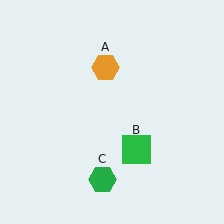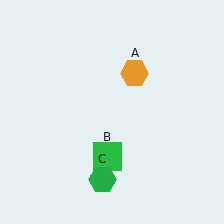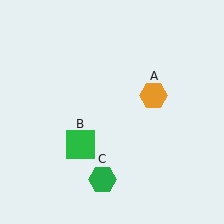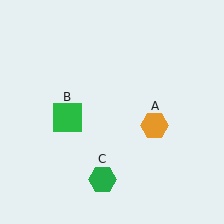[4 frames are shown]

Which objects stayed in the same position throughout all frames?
Green hexagon (object C) remained stationary.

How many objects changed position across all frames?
2 objects changed position: orange hexagon (object A), green square (object B).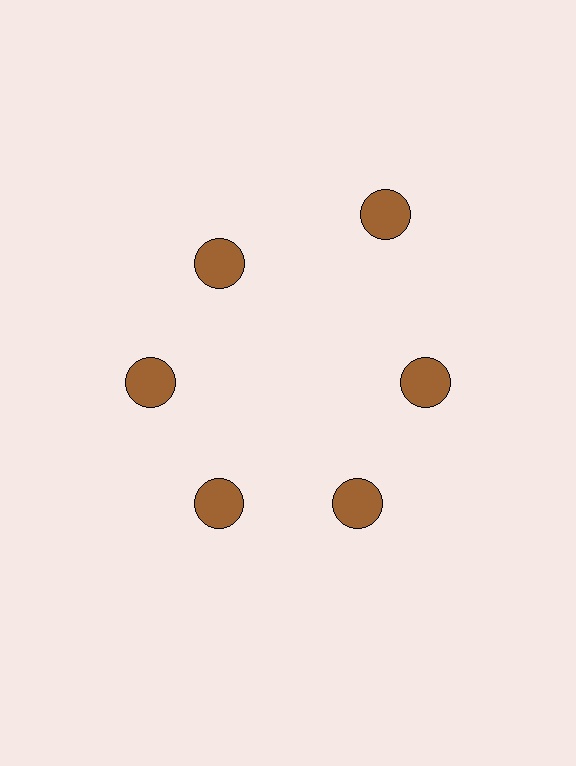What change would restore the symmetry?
The symmetry would be restored by moving it inward, back onto the ring so that all 6 circles sit at equal angles and equal distance from the center.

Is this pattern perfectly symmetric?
No. The 6 brown circles are arranged in a ring, but one element near the 1 o'clock position is pushed outward from the center, breaking the 6-fold rotational symmetry.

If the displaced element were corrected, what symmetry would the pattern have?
It would have 6-fold rotational symmetry — the pattern would map onto itself every 60 degrees.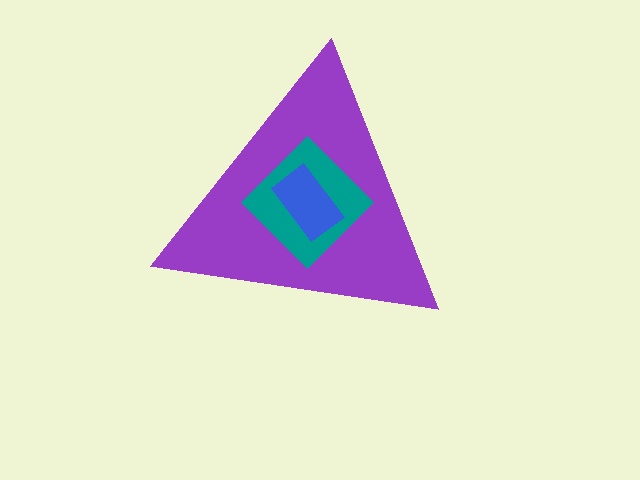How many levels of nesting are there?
3.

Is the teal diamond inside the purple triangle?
Yes.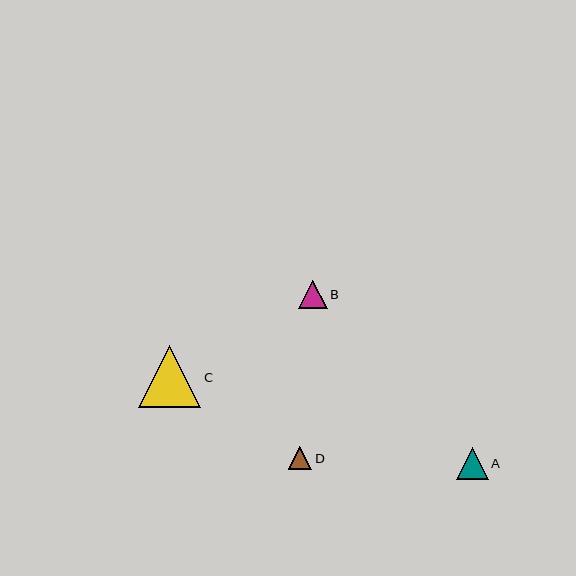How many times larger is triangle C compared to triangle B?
Triangle C is approximately 2.2 times the size of triangle B.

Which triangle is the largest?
Triangle C is the largest with a size of approximately 62 pixels.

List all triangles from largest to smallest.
From largest to smallest: C, A, B, D.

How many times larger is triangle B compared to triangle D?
Triangle B is approximately 1.2 times the size of triangle D.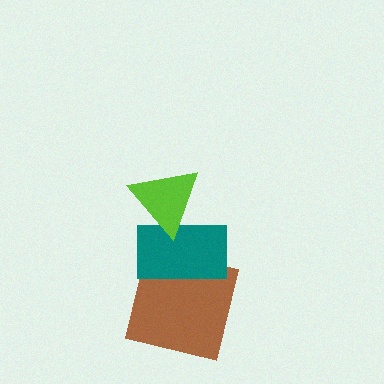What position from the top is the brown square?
The brown square is 3rd from the top.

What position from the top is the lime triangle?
The lime triangle is 1st from the top.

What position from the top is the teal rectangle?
The teal rectangle is 2nd from the top.